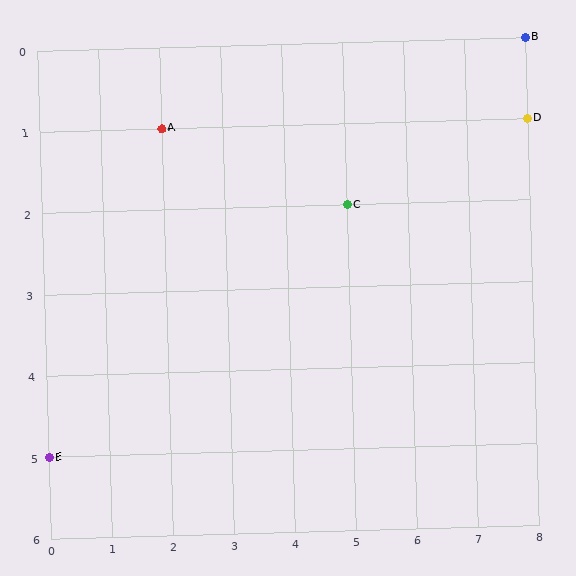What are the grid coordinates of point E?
Point E is at grid coordinates (0, 5).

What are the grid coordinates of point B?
Point B is at grid coordinates (8, 0).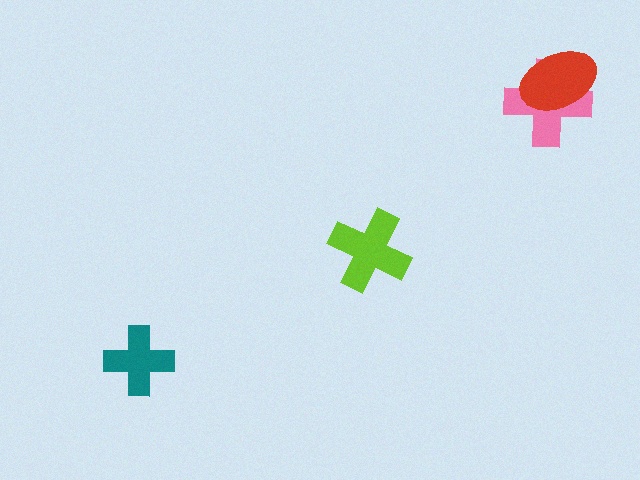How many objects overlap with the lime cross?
0 objects overlap with the lime cross.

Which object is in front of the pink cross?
The red ellipse is in front of the pink cross.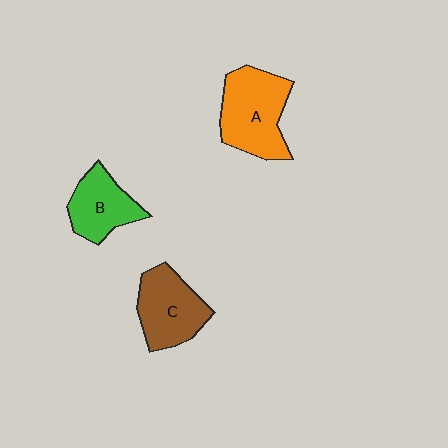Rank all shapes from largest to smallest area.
From largest to smallest: A (orange), C (brown), B (green).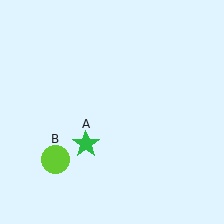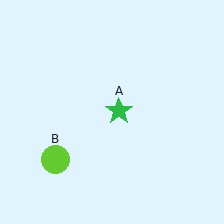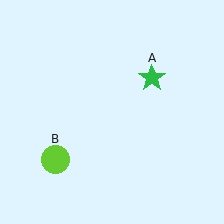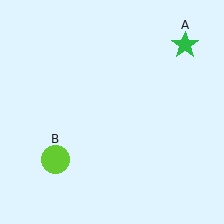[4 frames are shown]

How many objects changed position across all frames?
1 object changed position: green star (object A).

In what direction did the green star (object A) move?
The green star (object A) moved up and to the right.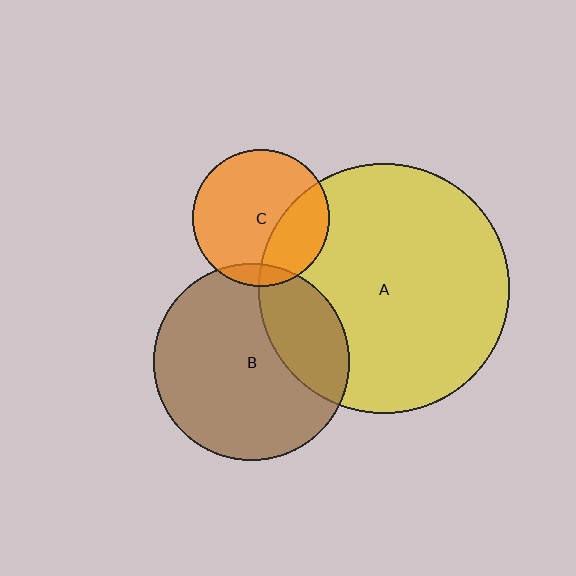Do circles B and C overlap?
Yes.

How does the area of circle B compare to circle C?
Approximately 2.1 times.